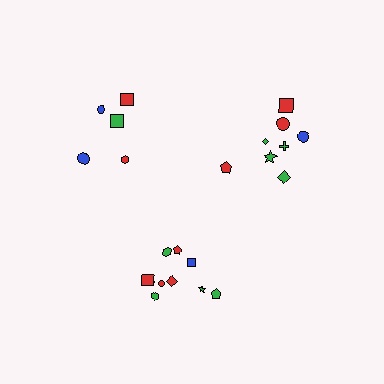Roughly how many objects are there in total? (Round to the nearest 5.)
Roughly 25 objects in total.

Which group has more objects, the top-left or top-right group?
The top-right group.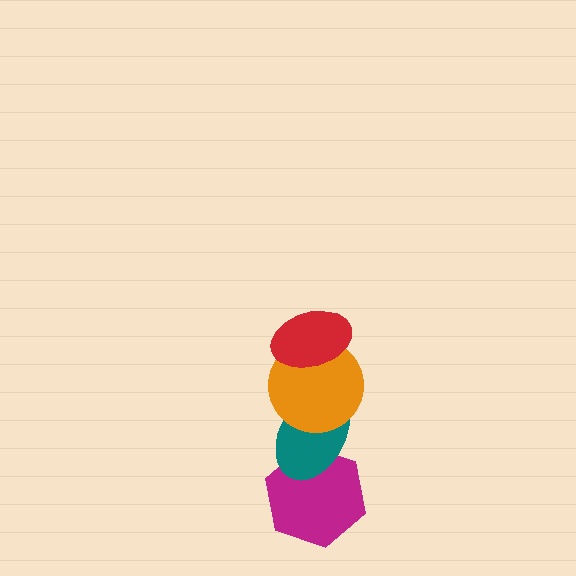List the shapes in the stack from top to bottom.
From top to bottom: the red ellipse, the orange circle, the teal ellipse, the magenta hexagon.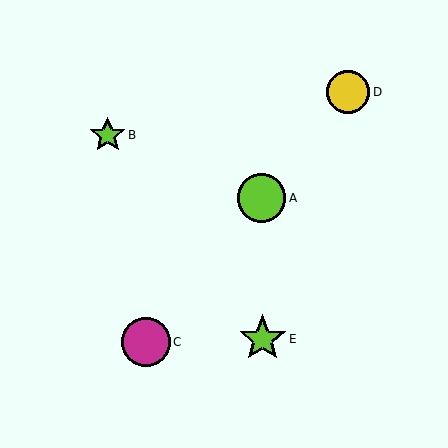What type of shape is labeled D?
Shape D is a yellow circle.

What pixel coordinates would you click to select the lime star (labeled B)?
Click at (108, 135) to select the lime star B.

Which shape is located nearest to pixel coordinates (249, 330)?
The lime star (labeled E) at (263, 339) is nearest to that location.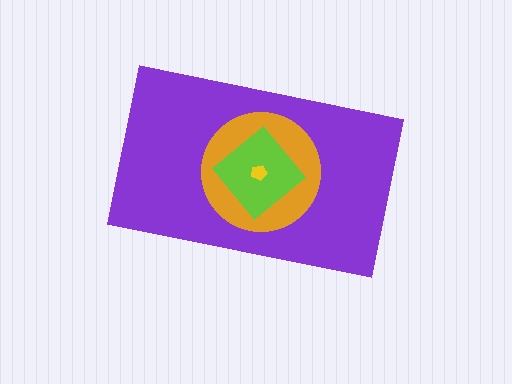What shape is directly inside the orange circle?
The lime diamond.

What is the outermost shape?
The purple rectangle.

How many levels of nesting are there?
4.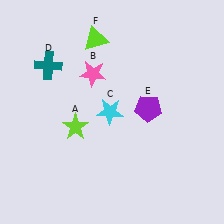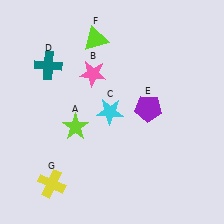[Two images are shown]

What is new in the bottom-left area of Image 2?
A yellow cross (G) was added in the bottom-left area of Image 2.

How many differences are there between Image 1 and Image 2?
There is 1 difference between the two images.